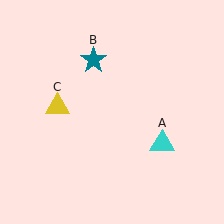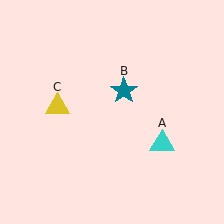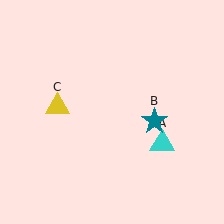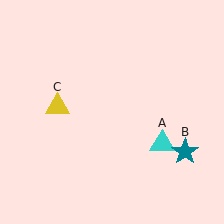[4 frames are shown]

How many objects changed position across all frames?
1 object changed position: teal star (object B).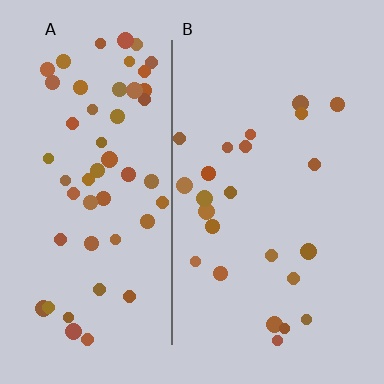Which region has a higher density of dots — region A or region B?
A (the left).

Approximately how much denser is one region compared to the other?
Approximately 2.3× — region A over region B.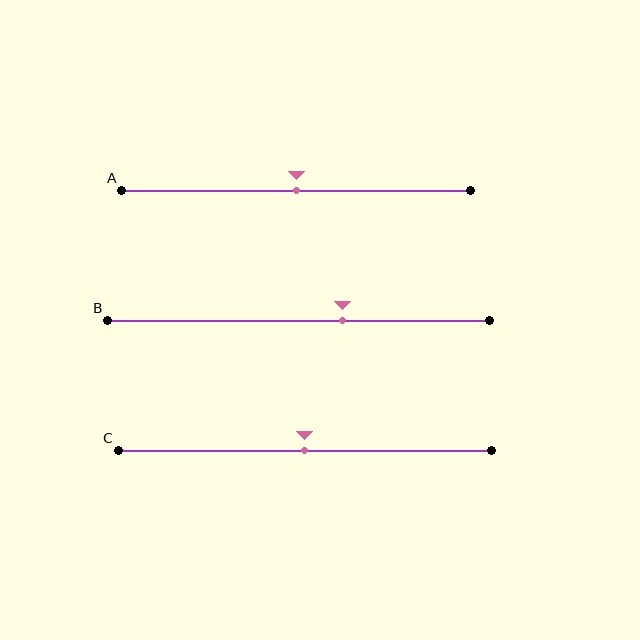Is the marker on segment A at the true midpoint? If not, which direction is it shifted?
Yes, the marker on segment A is at the true midpoint.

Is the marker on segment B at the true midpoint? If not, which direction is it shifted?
No, the marker on segment B is shifted to the right by about 11% of the segment length.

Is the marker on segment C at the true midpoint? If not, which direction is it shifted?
Yes, the marker on segment C is at the true midpoint.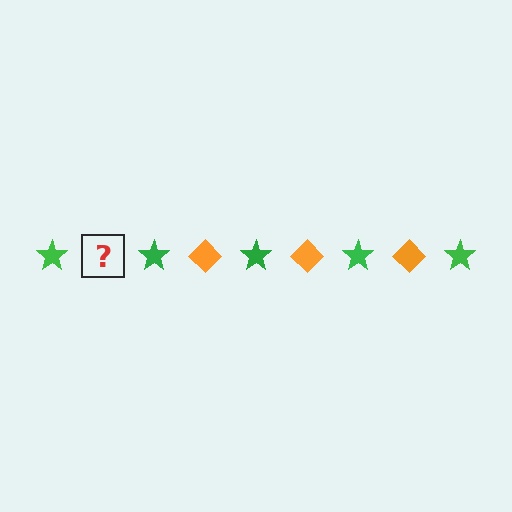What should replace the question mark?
The question mark should be replaced with an orange diamond.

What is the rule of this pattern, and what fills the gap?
The rule is that the pattern alternates between green star and orange diamond. The gap should be filled with an orange diamond.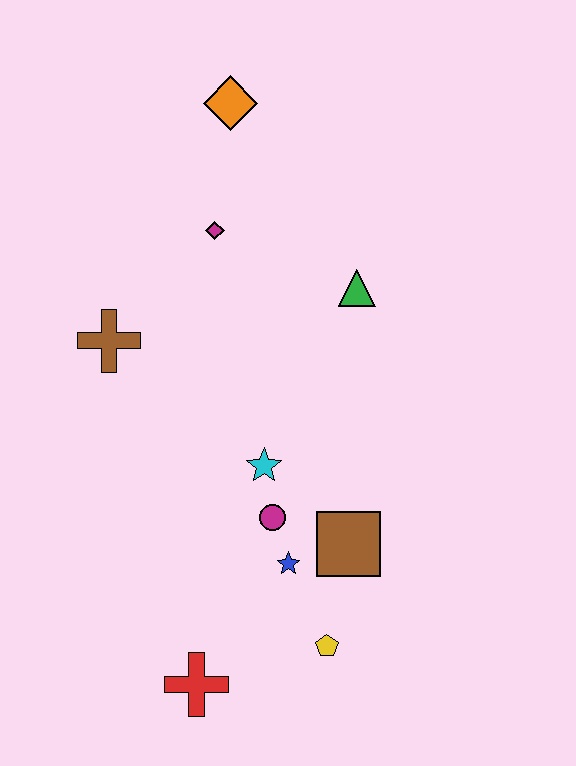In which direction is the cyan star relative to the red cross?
The cyan star is above the red cross.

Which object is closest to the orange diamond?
The magenta diamond is closest to the orange diamond.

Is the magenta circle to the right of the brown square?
No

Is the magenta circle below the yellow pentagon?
No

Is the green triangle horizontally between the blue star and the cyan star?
No